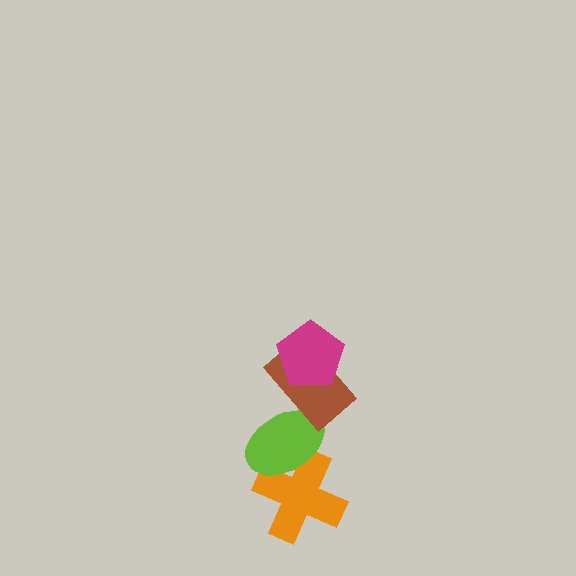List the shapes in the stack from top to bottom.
From top to bottom: the magenta pentagon, the brown rectangle, the lime ellipse, the orange cross.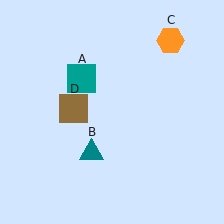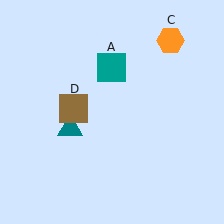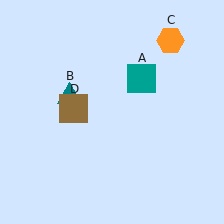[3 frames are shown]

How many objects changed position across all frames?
2 objects changed position: teal square (object A), teal triangle (object B).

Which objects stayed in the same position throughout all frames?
Orange hexagon (object C) and brown square (object D) remained stationary.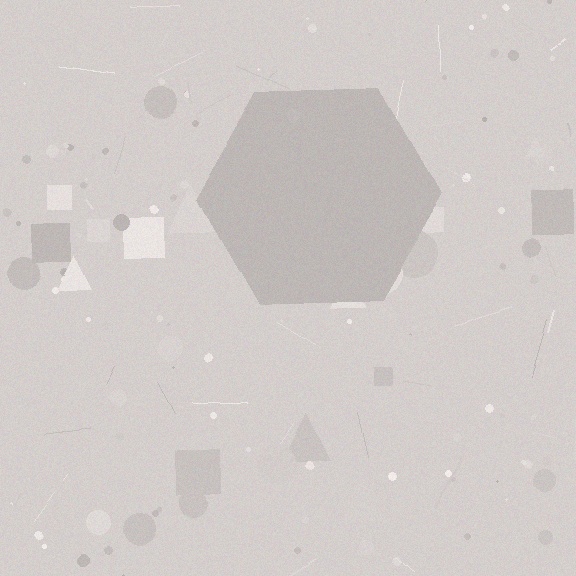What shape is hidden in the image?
A hexagon is hidden in the image.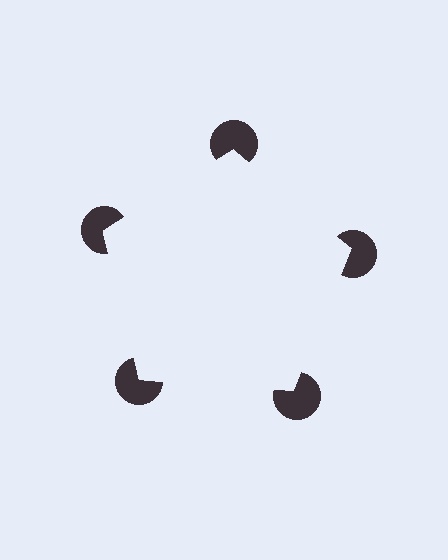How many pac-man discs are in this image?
There are 5 — one at each vertex of the illusory pentagon.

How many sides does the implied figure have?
5 sides.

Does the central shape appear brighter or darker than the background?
It typically appears slightly brighter than the background, even though no actual brightness change is drawn.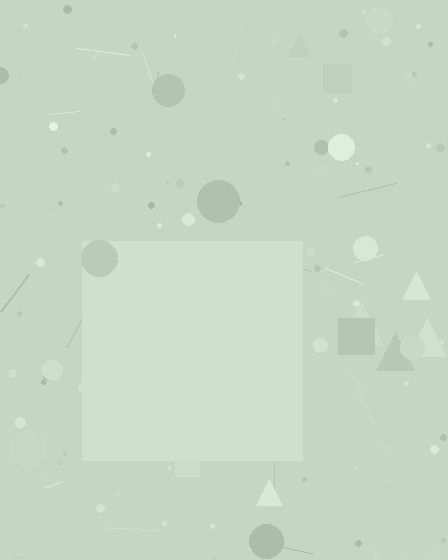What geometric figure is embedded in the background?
A square is embedded in the background.